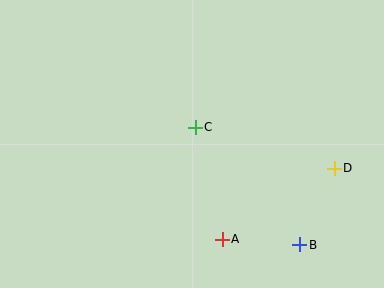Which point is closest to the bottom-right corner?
Point B is closest to the bottom-right corner.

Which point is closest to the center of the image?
Point C at (195, 127) is closest to the center.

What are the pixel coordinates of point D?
Point D is at (334, 168).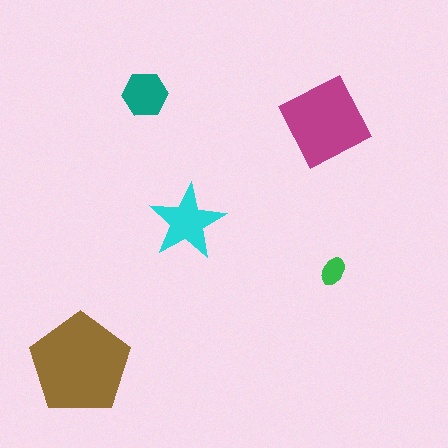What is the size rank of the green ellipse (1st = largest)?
5th.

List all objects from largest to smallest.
The brown pentagon, the magenta diamond, the cyan star, the teal hexagon, the green ellipse.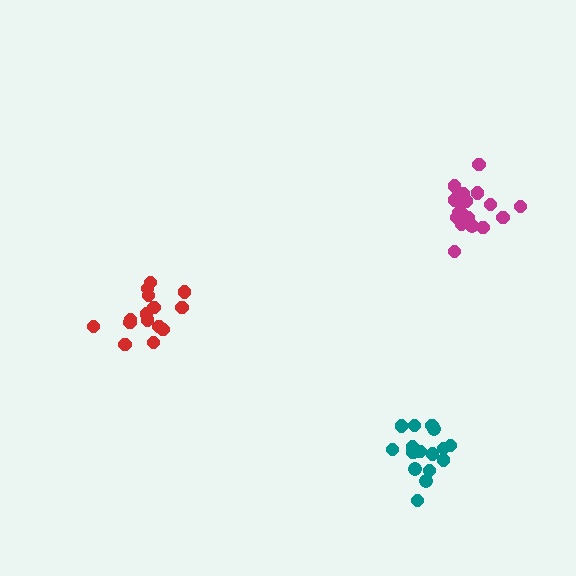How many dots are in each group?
Group 1: 17 dots, Group 2: 19 dots, Group 3: 15 dots (51 total).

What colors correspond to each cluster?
The clusters are colored: teal, magenta, red.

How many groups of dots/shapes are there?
There are 3 groups.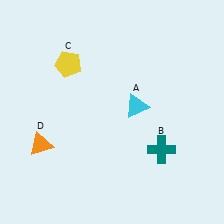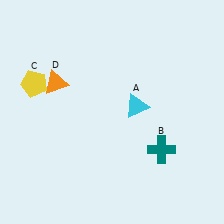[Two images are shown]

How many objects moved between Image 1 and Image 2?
2 objects moved between the two images.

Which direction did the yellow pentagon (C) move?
The yellow pentagon (C) moved left.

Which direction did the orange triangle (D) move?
The orange triangle (D) moved up.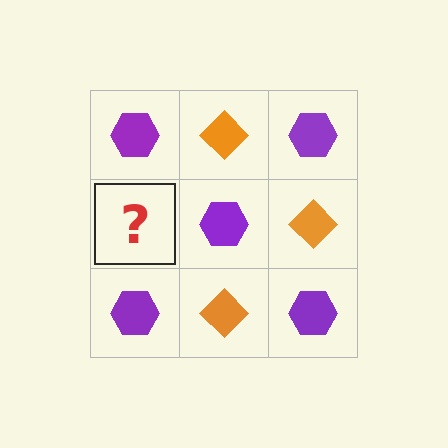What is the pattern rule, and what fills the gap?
The rule is that it alternates purple hexagon and orange diamond in a checkerboard pattern. The gap should be filled with an orange diamond.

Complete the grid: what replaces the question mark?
The question mark should be replaced with an orange diamond.